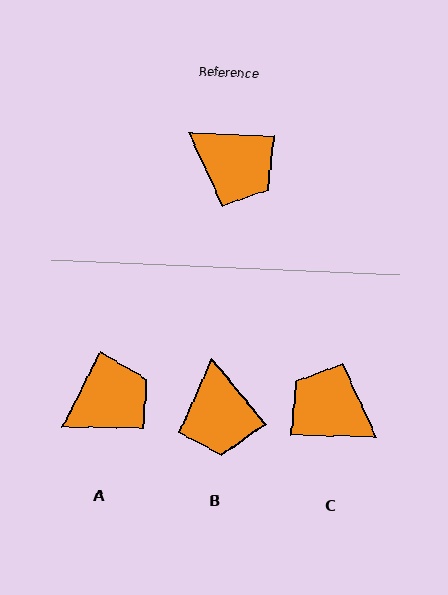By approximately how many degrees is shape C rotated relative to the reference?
Approximately 179 degrees clockwise.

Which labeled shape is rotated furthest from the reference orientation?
C, about 179 degrees away.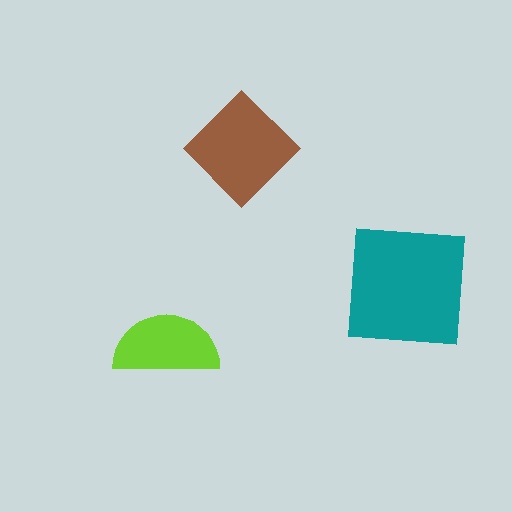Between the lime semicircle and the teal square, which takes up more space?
The teal square.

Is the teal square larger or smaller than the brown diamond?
Larger.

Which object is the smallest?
The lime semicircle.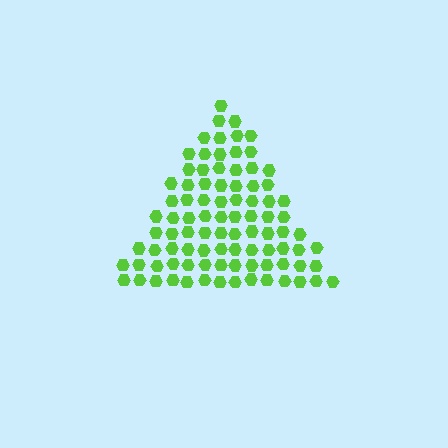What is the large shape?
The large shape is a triangle.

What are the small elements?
The small elements are hexagons.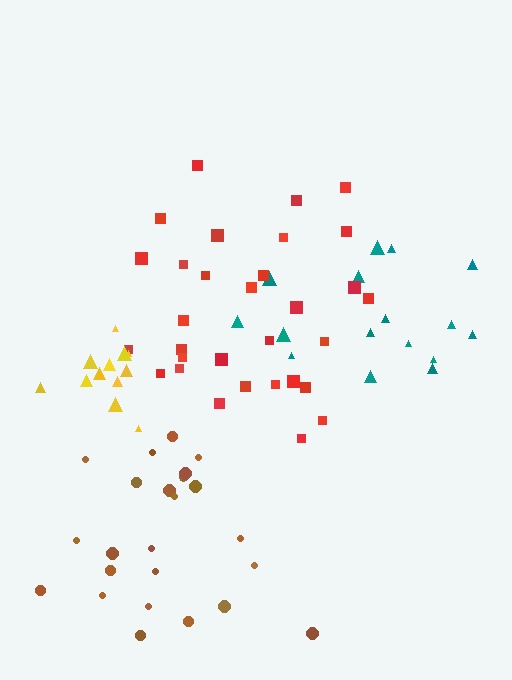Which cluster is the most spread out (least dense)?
Teal.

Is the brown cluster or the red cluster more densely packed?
Red.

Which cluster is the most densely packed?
Yellow.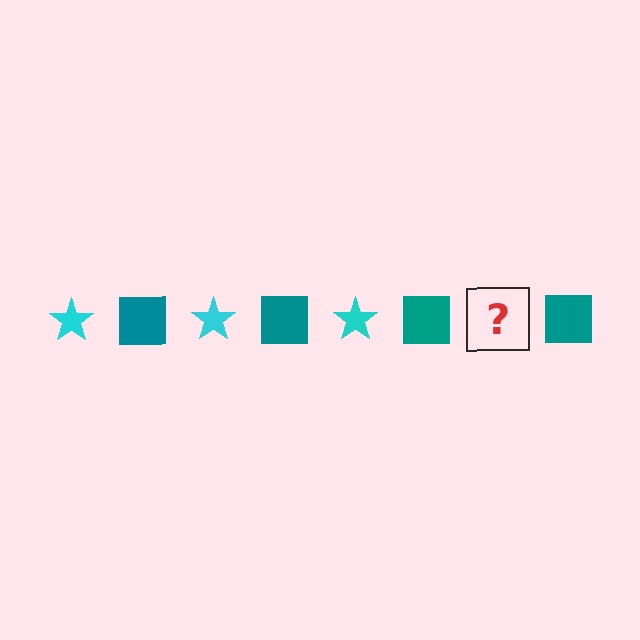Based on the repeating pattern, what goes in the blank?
The blank should be a cyan star.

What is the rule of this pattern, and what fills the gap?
The rule is that the pattern alternates between cyan star and teal square. The gap should be filled with a cyan star.